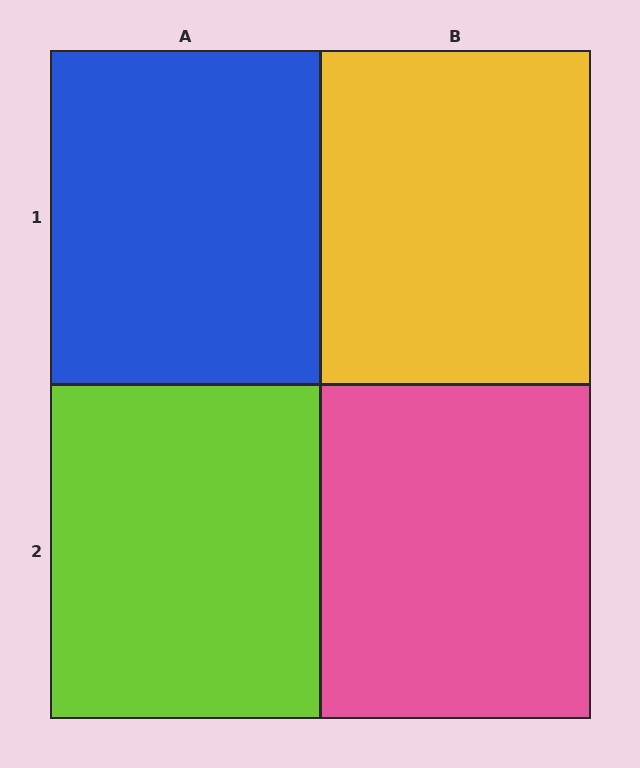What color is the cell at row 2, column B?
Pink.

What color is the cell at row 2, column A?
Lime.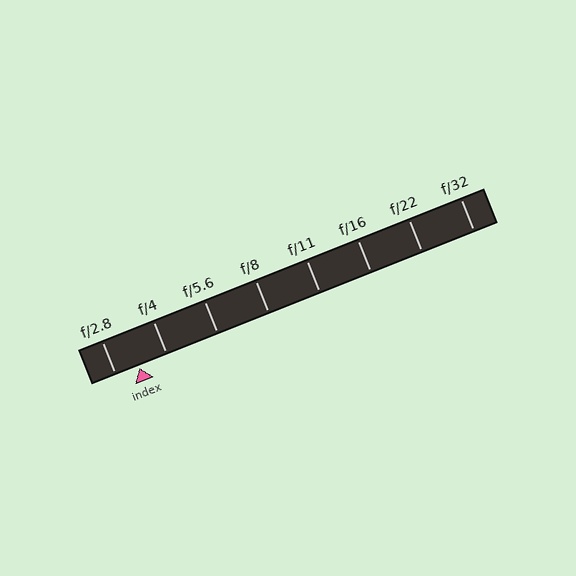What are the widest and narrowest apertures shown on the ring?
The widest aperture shown is f/2.8 and the narrowest is f/32.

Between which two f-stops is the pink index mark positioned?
The index mark is between f/2.8 and f/4.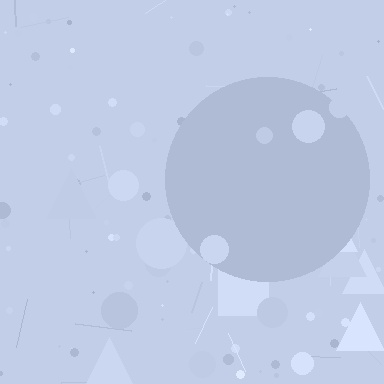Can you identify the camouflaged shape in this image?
The camouflaged shape is a circle.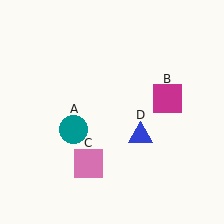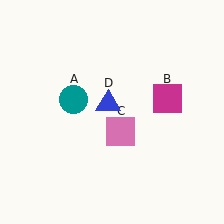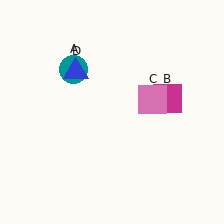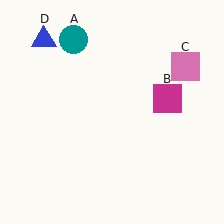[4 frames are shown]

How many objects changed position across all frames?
3 objects changed position: teal circle (object A), pink square (object C), blue triangle (object D).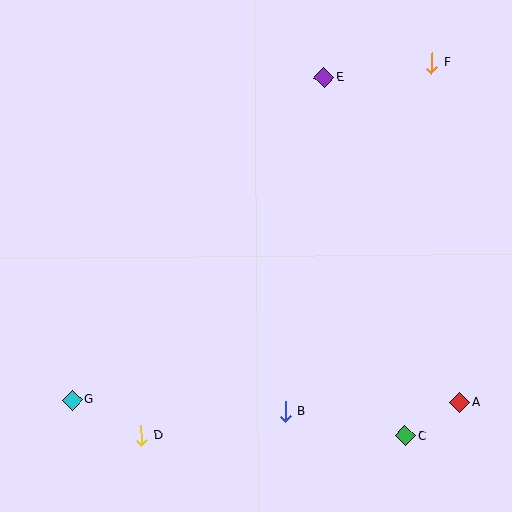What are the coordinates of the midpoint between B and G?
The midpoint between B and G is at (179, 405).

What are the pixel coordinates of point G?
Point G is at (73, 400).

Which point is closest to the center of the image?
Point B at (286, 411) is closest to the center.